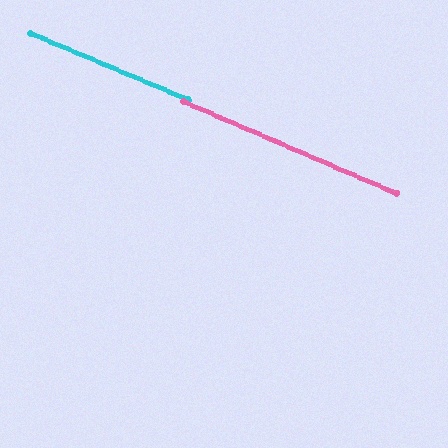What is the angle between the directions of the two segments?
Approximately 1 degree.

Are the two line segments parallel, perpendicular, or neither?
Parallel — their directions differ by only 0.7°.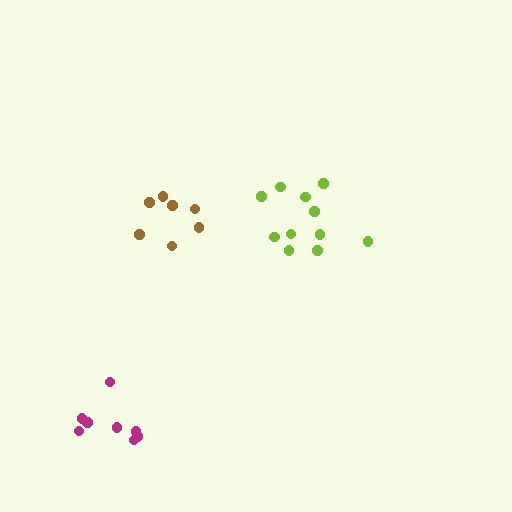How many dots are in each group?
Group 1: 8 dots, Group 2: 7 dots, Group 3: 11 dots (26 total).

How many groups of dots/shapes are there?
There are 3 groups.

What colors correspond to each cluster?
The clusters are colored: magenta, brown, lime.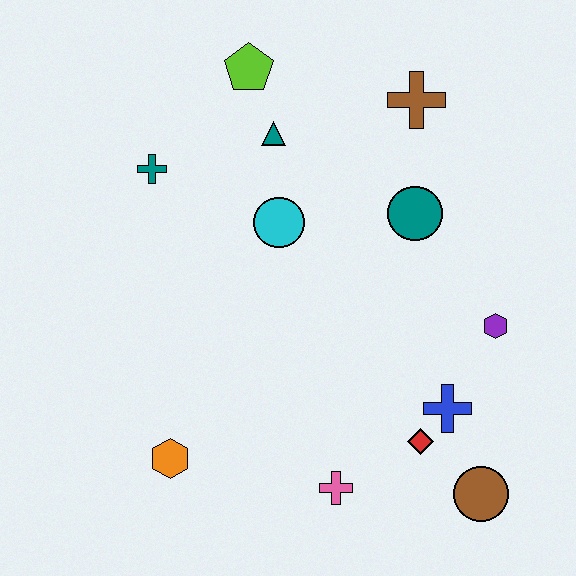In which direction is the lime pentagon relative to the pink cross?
The lime pentagon is above the pink cross.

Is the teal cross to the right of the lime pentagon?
No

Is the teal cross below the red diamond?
No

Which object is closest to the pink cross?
The red diamond is closest to the pink cross.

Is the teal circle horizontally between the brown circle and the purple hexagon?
No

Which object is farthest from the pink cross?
The lime pentagon is farthest from the pink cross.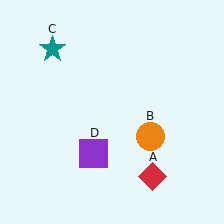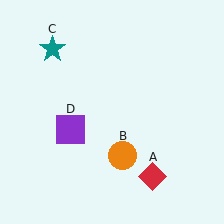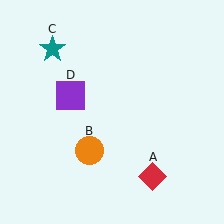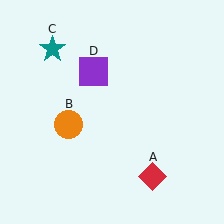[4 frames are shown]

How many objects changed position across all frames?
2 objects changed position: orange circle (object B), purple square (object D).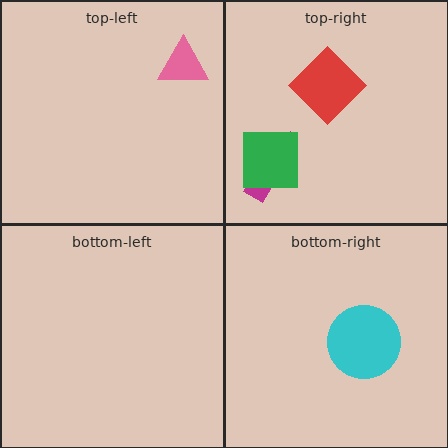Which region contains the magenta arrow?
The top-right region.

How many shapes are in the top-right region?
3.